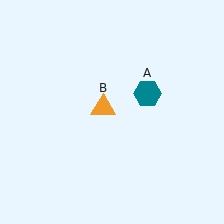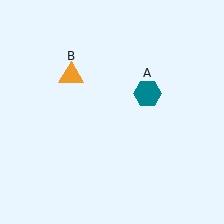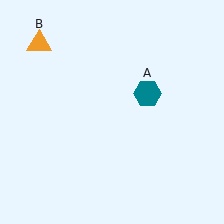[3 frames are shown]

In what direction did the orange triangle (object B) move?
The orange triangle (object B) moved up and to the left.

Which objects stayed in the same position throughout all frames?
Teal hexagon (object A) remained stationary.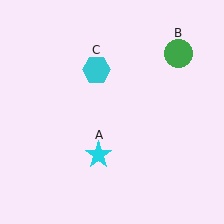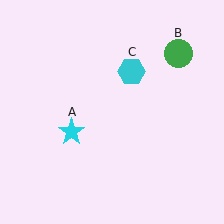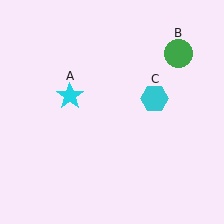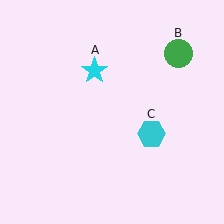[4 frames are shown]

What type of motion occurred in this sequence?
The cyan star (object A), cyan hexagon (object C) rotated clockwise around the center of the scene.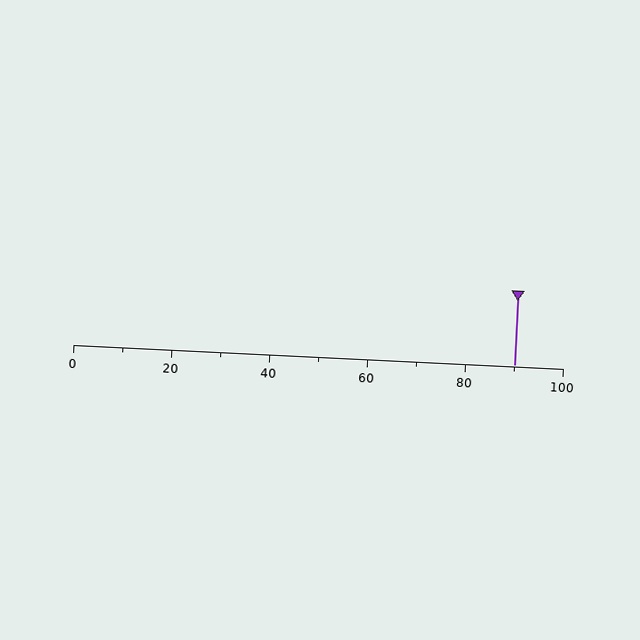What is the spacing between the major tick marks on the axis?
The major ticks are spaced 20 apart.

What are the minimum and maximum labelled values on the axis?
The axis runs from 0 to 100.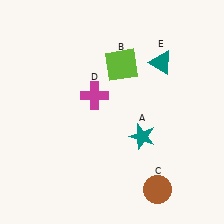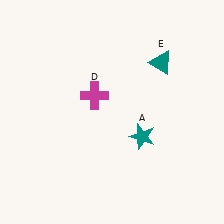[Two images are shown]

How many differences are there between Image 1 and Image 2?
There are 2 differences between the two images.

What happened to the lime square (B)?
The lime square (B) was removed in Image 2. It was in the top-right area of Image 1.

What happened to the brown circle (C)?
The brown circle (C) was removed in Image 2. It was in the bottom-right area of Image 1.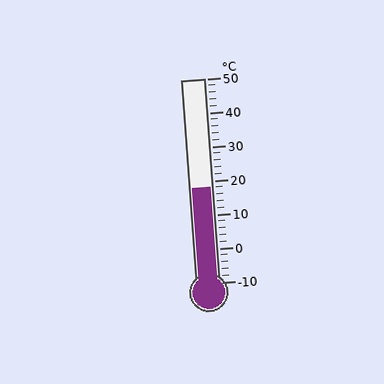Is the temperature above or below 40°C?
The temperature is below 40°C.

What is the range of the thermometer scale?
The thermometer scale ranges from -10°C to 50°C.